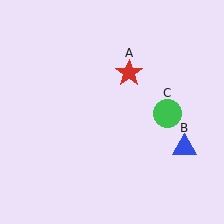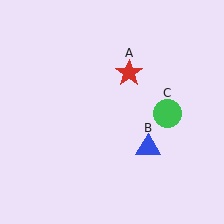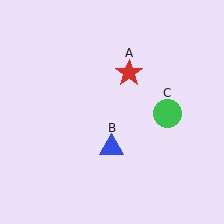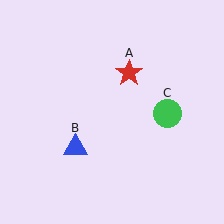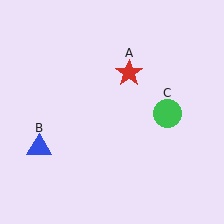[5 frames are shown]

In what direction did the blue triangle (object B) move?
The blue triangle (object B) moved left.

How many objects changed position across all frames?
1 object changed position: blue triangle (object B).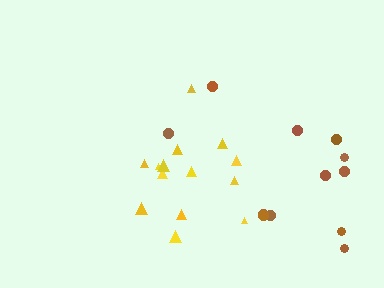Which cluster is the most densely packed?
Yellow.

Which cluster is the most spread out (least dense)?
Brown.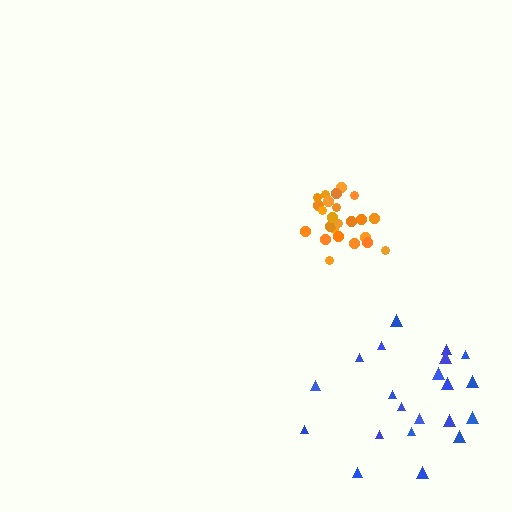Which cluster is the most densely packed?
Orange.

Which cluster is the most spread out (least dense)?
Blue.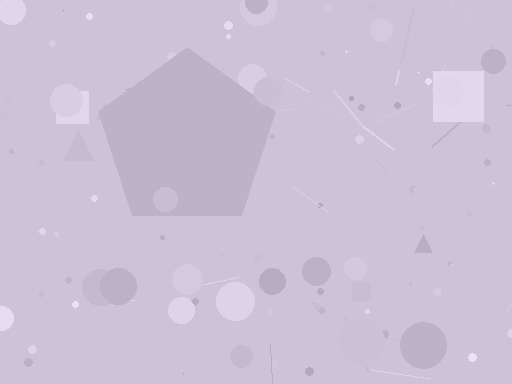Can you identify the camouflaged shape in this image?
The camouflaged shape is a pentagon.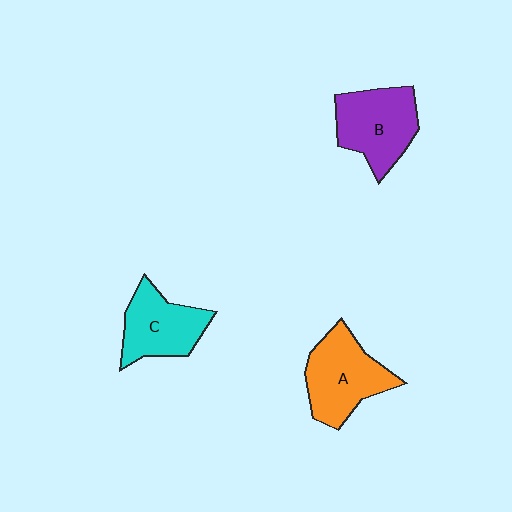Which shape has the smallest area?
Shape C (cyan).